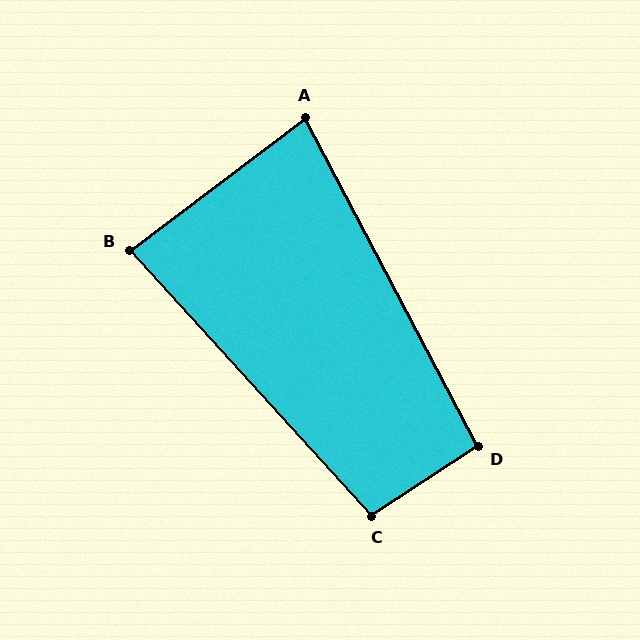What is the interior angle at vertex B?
Approximately 85 degrees (acute).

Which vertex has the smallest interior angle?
A, at approximately 81 degrees.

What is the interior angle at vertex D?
Approximately 95 degrees (obtuse).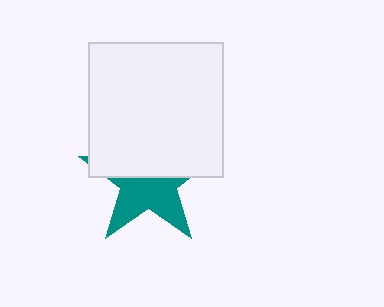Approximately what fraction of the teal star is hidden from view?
Roughly 52% of the teal star is hidden behind the white square.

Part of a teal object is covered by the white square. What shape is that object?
It is a star.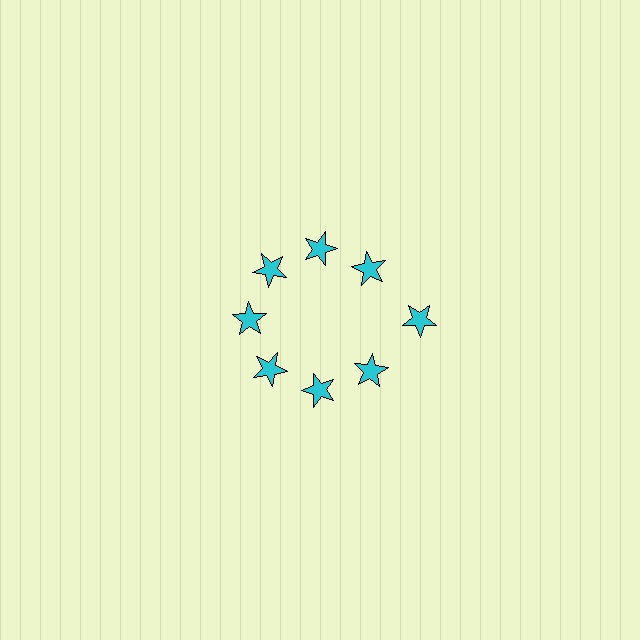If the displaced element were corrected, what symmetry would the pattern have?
It would have 8-fold rotational symmetry — the pattern would map onto itself every 45 degrees.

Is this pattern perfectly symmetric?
No. The 8 cyan stars are arranged in a ring, but one element near the 3 o'clock position is pushed outward from the center, breaking the 8-fold rotational symmetry.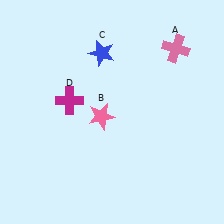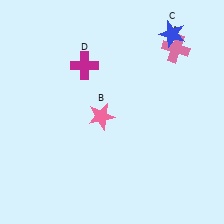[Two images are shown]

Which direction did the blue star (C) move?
The blue star (C) moved right.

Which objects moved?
The objects that moved are: the blue star (C), the magenta cross (D).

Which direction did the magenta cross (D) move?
The magenta cross (D) moved up.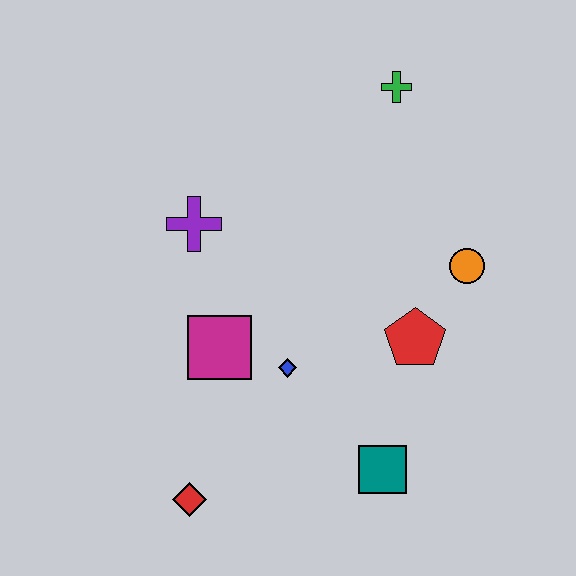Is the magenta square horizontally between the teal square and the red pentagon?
No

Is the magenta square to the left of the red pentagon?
Yes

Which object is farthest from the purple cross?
The teal square is farthest from the purple cross.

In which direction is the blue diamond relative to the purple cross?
The blue diamond is below the purple cross.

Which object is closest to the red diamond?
The magenta square is closest to the red diamond.